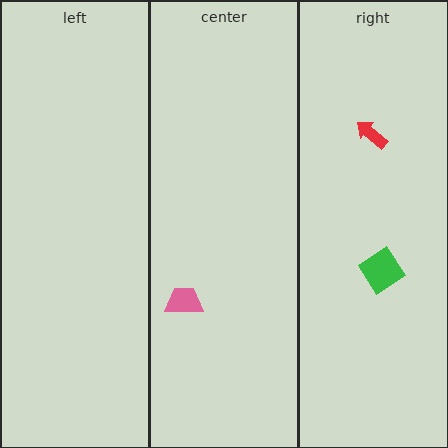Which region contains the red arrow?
The right region.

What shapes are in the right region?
The red arrow, the green diamond.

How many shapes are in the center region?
1.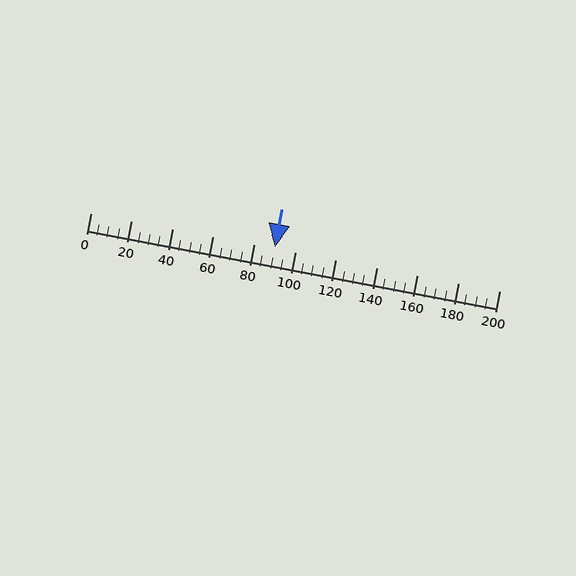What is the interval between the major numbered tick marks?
The major tick marks are spaced 20 units apart.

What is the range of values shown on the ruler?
The ruler shows values from 0 to 200.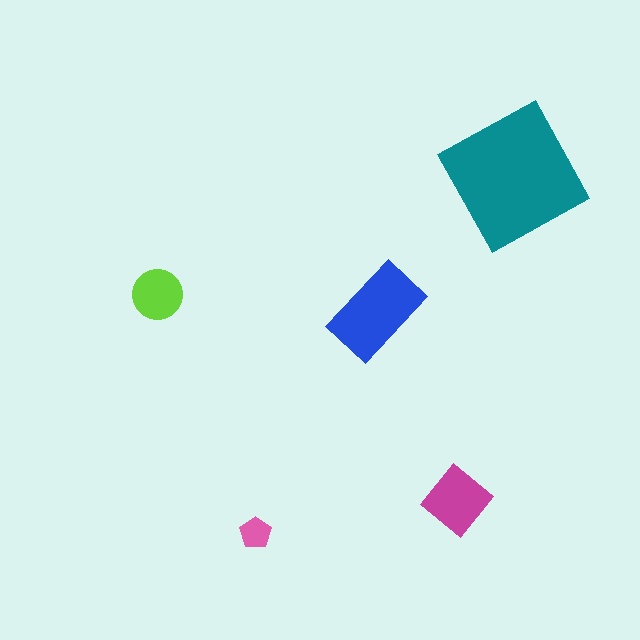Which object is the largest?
The teal square.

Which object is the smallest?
The pink pentagon.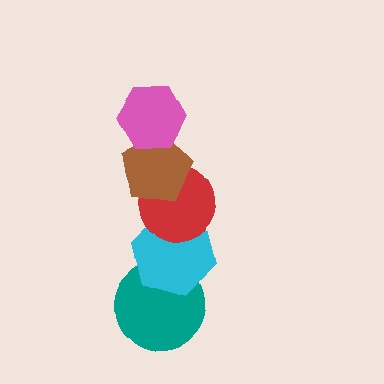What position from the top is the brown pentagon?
The brown pentagon is 2nd from the top.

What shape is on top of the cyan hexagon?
The red circle is on top of the cyan hexagon.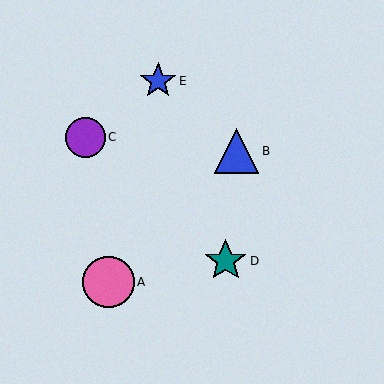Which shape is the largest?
The pink circle (labeled A) is the largest.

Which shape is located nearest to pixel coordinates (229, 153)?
The blue triangle (labeled B) at (236, 151) is nearest to that location.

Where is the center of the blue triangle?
The center of the blue triangle is at (236, 151).